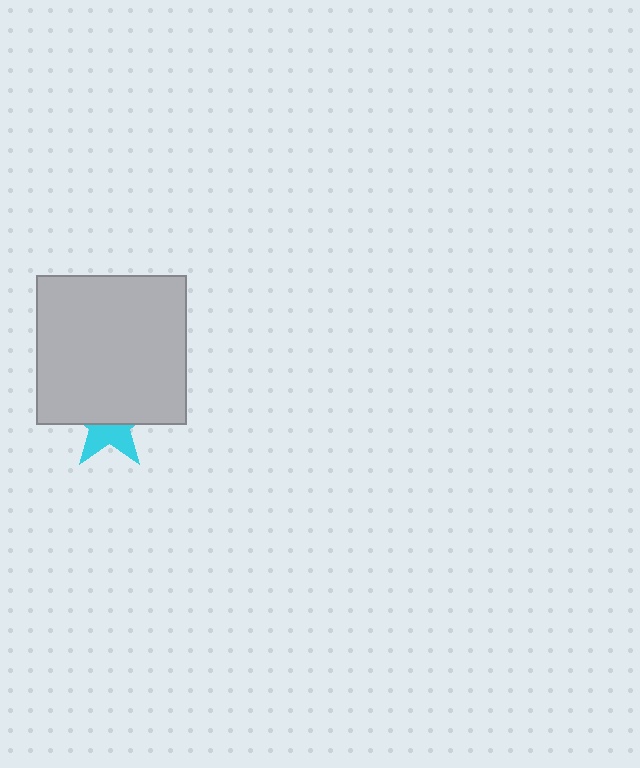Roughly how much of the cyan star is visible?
A small part of it is visible (roughly 43%).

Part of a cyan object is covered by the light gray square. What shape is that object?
It is a star.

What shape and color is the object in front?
The object in front is a light gray square.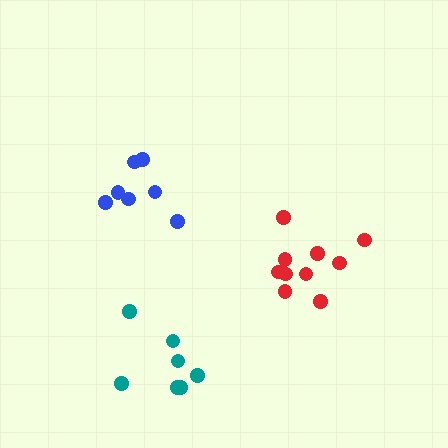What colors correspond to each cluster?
The clusters are colored: blue, red, teal.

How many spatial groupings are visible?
There are 3 spatial groupings.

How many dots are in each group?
Group 1: 7 dots, Group 2: 10 dots, Group 3: 7 dots (24 total).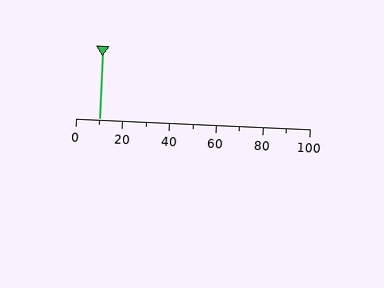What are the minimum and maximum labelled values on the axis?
The axis runs from 0 to 100.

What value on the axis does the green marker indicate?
The marker indicates approximately 10.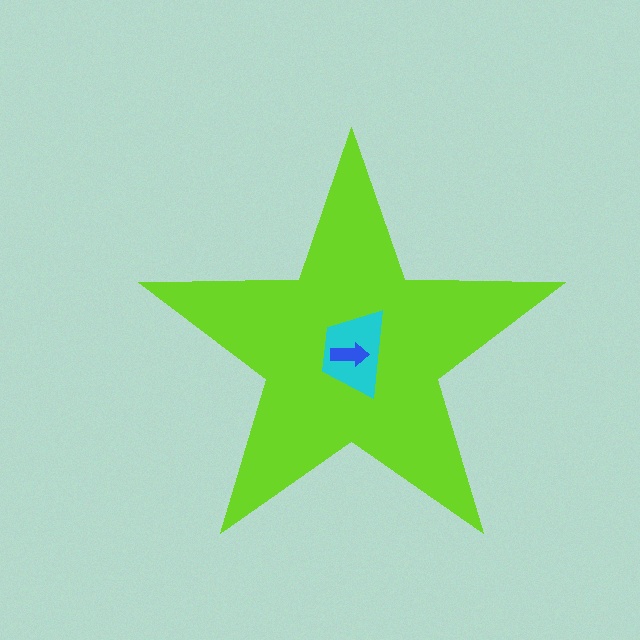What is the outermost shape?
The lime star.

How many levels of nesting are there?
3.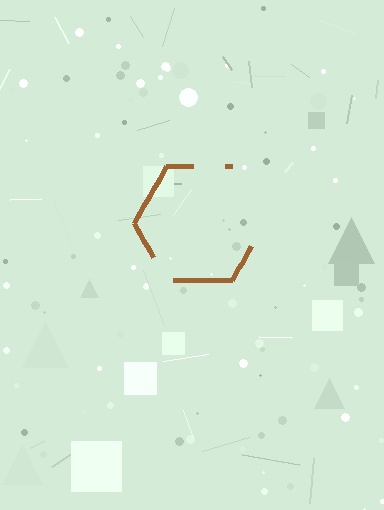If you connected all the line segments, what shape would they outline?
They would outline a hexagon.